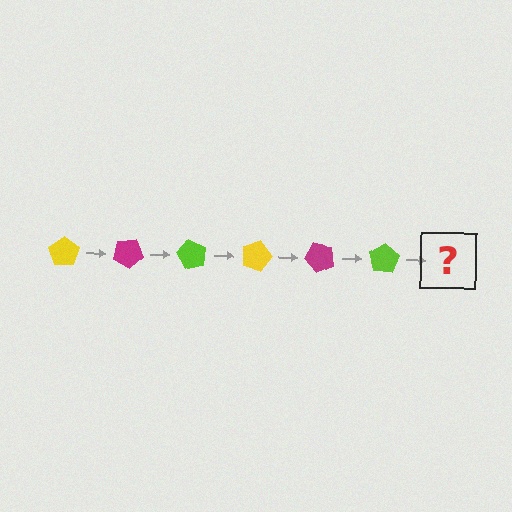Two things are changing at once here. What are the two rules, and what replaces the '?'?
The two rules are that it rotates 30 degrees each step and the color cycles through yellow, magenta, and lime. The '?' should be a yellow pentagon, rotated 180 degrees from the start.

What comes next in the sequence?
The next element should be a yellow pentagon, rotated 180 degrees from the start.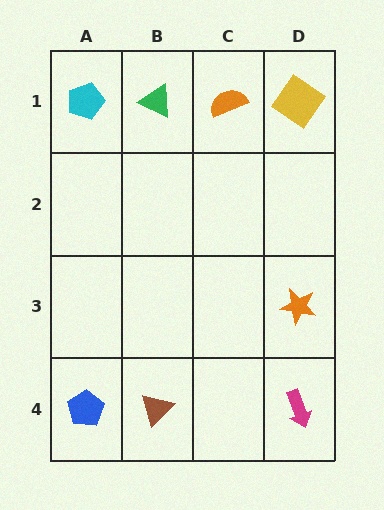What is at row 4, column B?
A brown triangle.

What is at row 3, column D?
An orange star.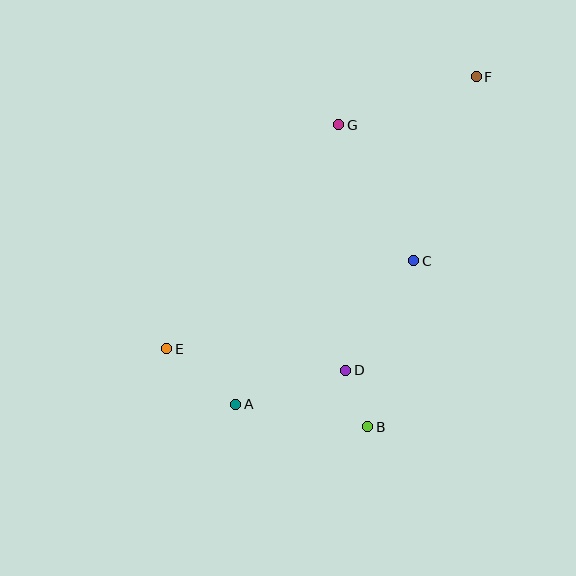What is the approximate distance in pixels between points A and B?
The distance between A and B is approximately 134 pixels.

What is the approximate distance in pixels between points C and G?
The distance between C and G is approximately 155 pixels.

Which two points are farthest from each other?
Points E and F are farthest from each other.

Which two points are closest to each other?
Points B and D are closest to each other.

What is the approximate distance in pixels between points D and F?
The distance between D and F is approximately 321 pixels.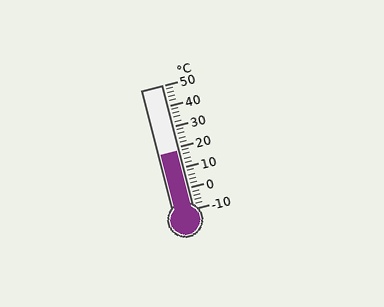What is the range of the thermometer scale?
The thermometer scale ranges from -10°C to 50°C.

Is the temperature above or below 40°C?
The temperature is below 40°C.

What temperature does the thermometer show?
The thermometer shows approximately 18°C.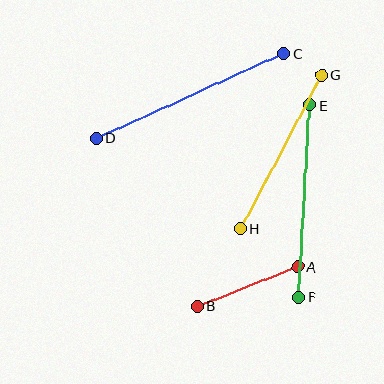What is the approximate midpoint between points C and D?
The midpoint is at approximately (190, 96) pixels.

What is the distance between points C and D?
The distance is approximately 206 pixels.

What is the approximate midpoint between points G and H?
The midpoint is at approximately (281, 152) pixels.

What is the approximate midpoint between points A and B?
The midpoint is at approximately (247, 287) pixels.